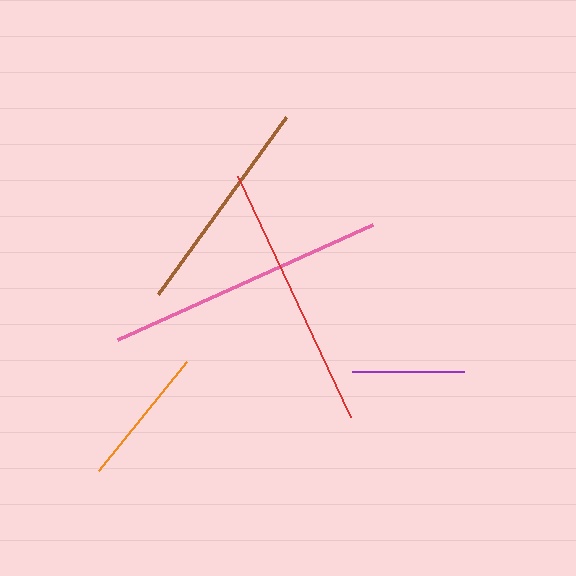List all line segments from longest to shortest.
From longest to shortest: pink, red, brown, orange, purple.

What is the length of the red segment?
The red segment is approximately 267 pixels long.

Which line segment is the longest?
The pink line is the longest at approximately 279 pixels.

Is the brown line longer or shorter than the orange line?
The brown line is longer than the orange line.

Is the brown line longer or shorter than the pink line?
The pink line is longer than the brown line.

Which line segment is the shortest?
The purple line is the shortest at approximately 113 pixels.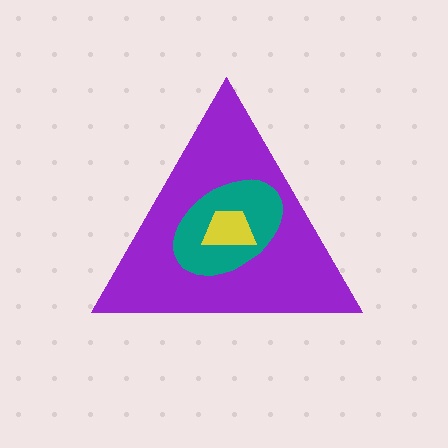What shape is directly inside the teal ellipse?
The yellow trapezoid.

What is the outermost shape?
The purple triangle.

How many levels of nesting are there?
3.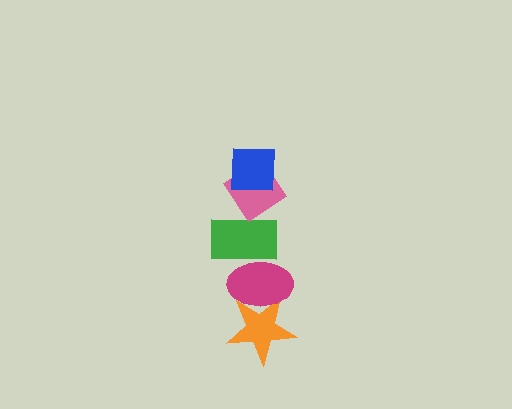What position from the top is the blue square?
The blue square is 1st from the top.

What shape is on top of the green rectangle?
The pink diamond is on top of the green rectangle.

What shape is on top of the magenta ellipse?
The green rectangle is on top of the magenta ellipse.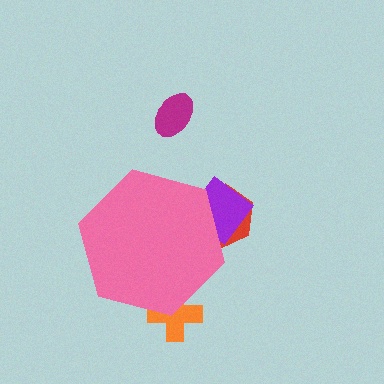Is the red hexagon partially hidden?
Yes, the red hexagon is partially hidden behind the pink hexagon.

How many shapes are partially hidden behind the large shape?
3 shapes are partially hidden.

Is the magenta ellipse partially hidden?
No, the magenta ellipse is fully visible.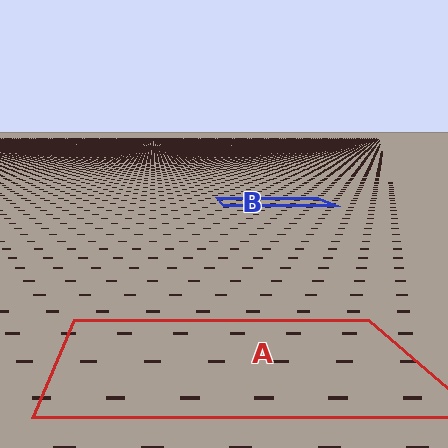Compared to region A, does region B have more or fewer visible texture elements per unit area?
Region B has more texture elements per unit area — they are packed more densely because it is farther away.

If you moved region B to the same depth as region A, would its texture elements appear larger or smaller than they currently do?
They would appear larger. At a closer depth, the same texture elements are projected at a bigger on-screen size.